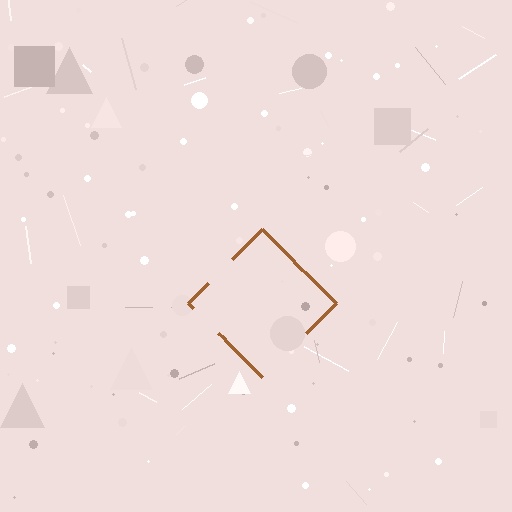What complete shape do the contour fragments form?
The contour fragments form a diamond.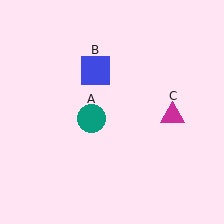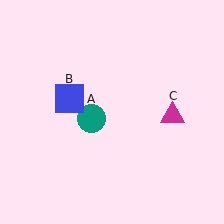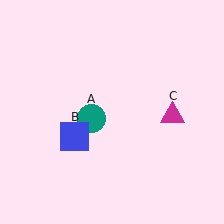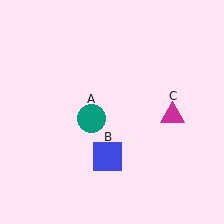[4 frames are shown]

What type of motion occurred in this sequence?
The blue square (object B) rotated counterclockwise around the center of the scene.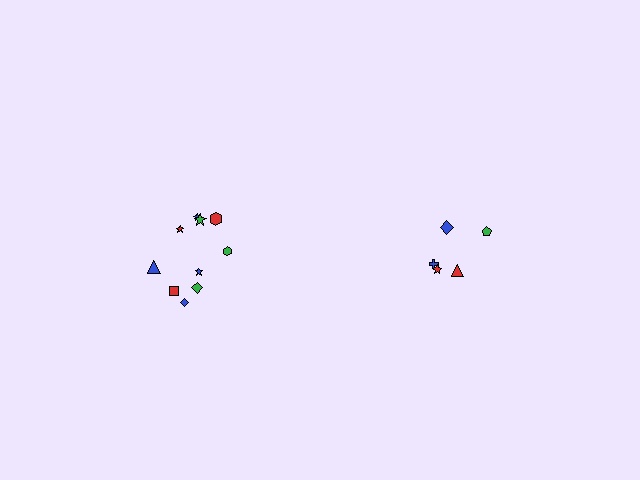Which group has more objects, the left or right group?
The left group.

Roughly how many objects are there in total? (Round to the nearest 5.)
Roughly 15 objects in total.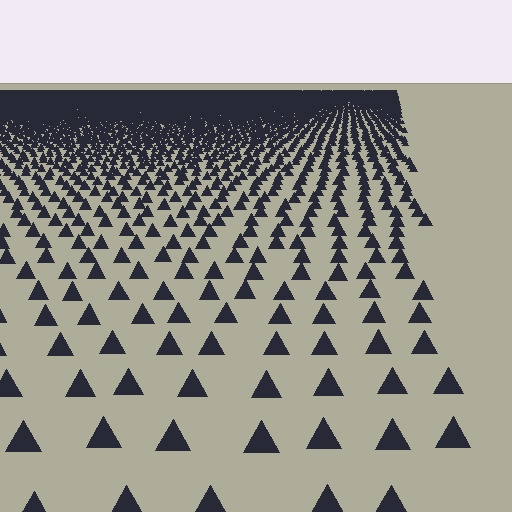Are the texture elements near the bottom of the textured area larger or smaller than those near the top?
Larger. Near the bottom, elements are closer to the viewer and appear at a bigger on-screen size.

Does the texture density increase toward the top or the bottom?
Density increases toward the top.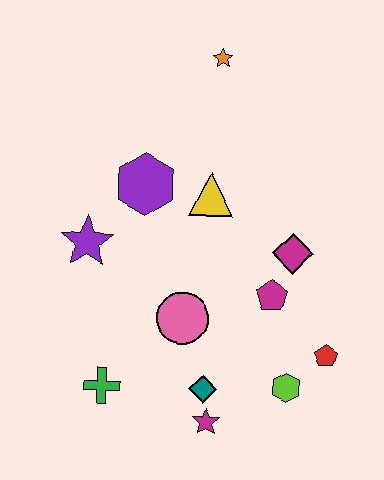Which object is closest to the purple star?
The purple hexagon is closest to the purple star.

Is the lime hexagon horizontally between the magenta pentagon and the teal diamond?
No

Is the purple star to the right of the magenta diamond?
No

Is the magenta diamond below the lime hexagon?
No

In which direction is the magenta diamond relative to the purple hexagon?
The magenta diamond is to the right of the purple hexagon.